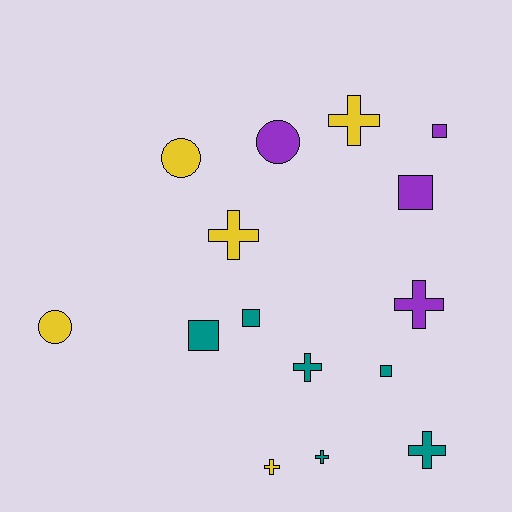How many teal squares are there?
There are 3 teal squares.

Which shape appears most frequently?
Cross, with 7 objects.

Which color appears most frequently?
Teal, with 6 objects.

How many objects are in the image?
There are 15 objects.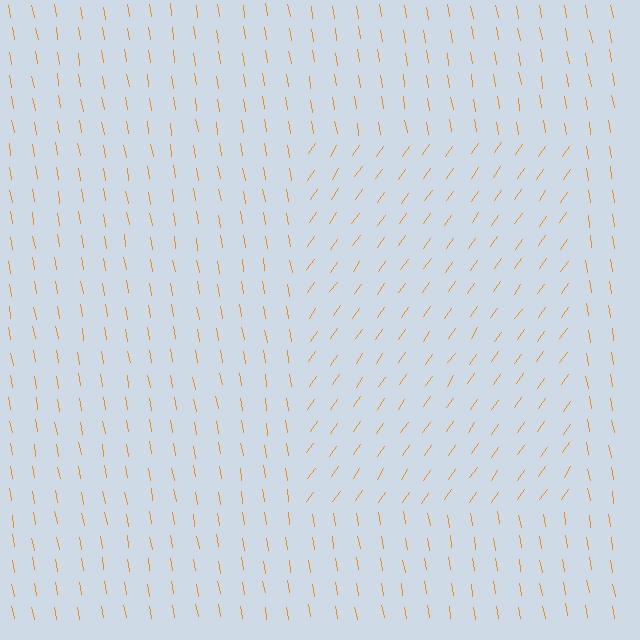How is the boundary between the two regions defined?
The boundary is defined purely by a change in line orientation (approximately 45 degrees difference). All lines are the same color and thickness.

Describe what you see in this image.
The image is filled with small orange line segments. A rectangle region in the image has lines oriented differently from the surrounding lines, creating a visible texture boundary.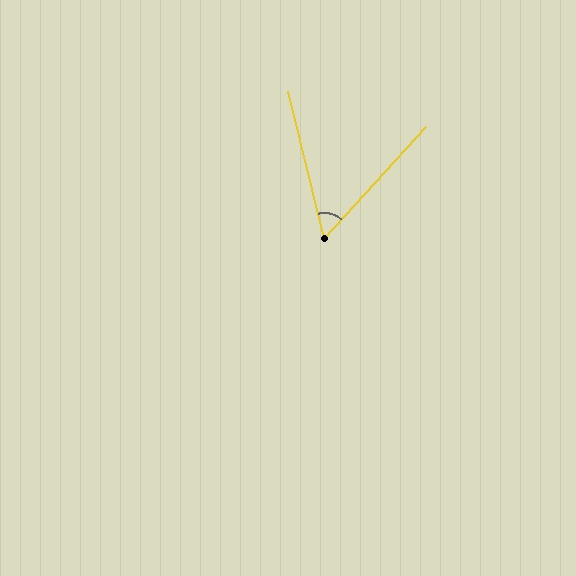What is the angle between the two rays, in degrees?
Approximately 56 degrees.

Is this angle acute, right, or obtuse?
It is acute.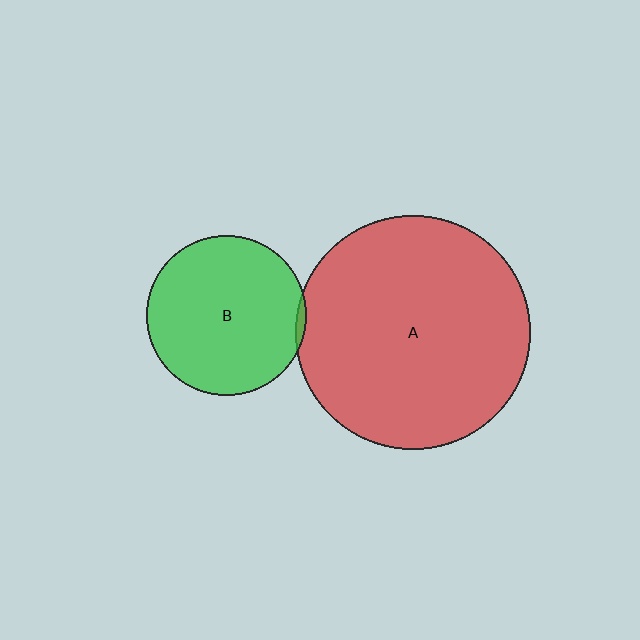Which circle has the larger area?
Circle A (red).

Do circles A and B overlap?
Yes.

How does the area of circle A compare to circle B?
Approximately 2.1 times.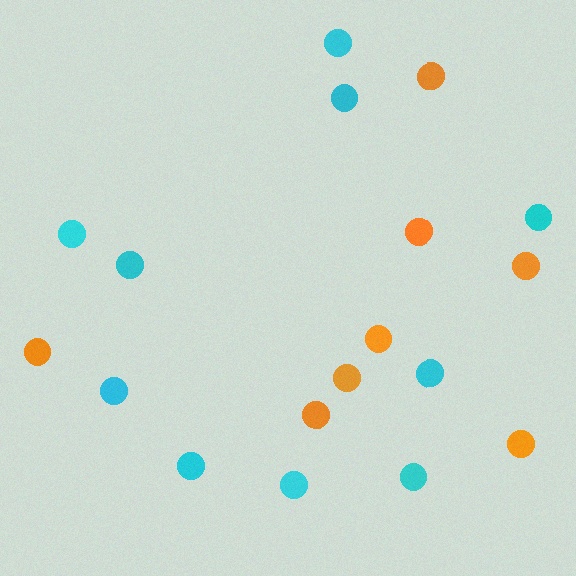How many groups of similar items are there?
There are 2 groups: one group of cyan circles (10) and one group of orange circles (8).